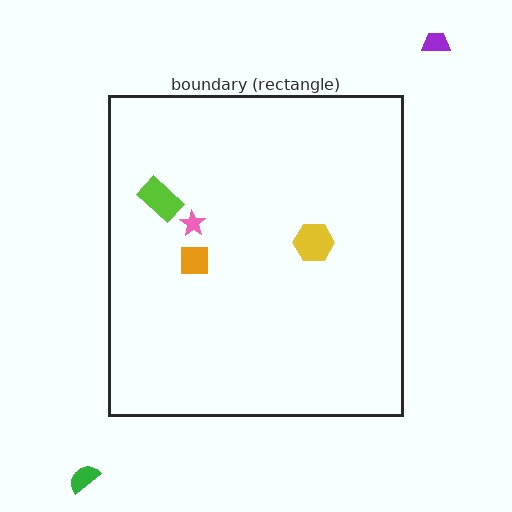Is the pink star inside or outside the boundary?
Inside.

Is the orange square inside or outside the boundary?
Inside.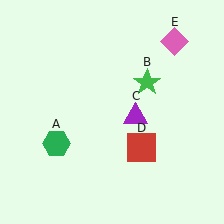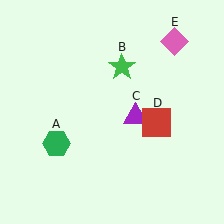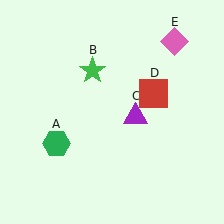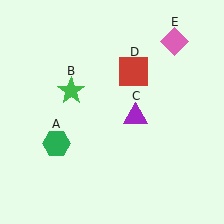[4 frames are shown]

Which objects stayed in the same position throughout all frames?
Green hexagon (object A) and purple triangle (object C) and pink diamond (object E) remained stationary.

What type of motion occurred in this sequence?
The green star (object B), red square (object D) rotated counterclockwise around the center of the scene.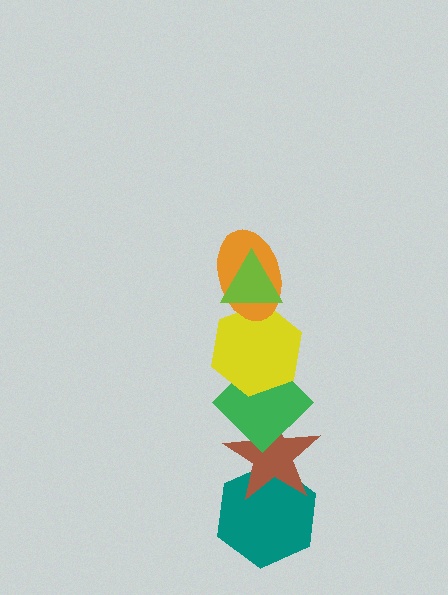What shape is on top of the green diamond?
The yellow hexagon is on top of the green diamond.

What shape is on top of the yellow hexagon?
The orange ellipse is on top of the yellow hexagon.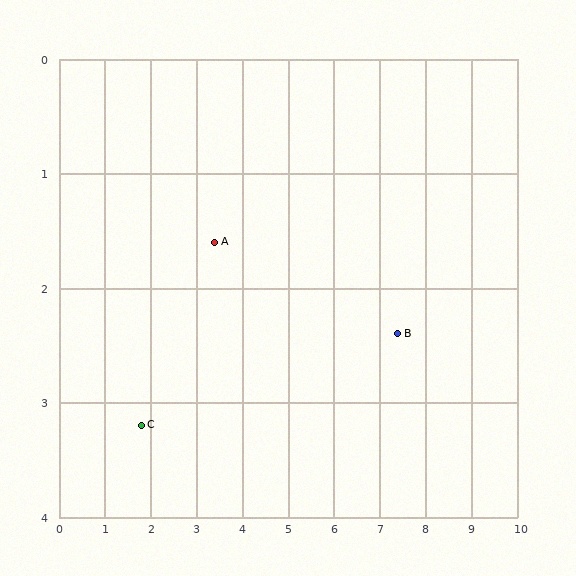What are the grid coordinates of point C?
Point C is at approximately (1.8, 3.2).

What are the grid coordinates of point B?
Point B is at approximately (7.4, 2.4).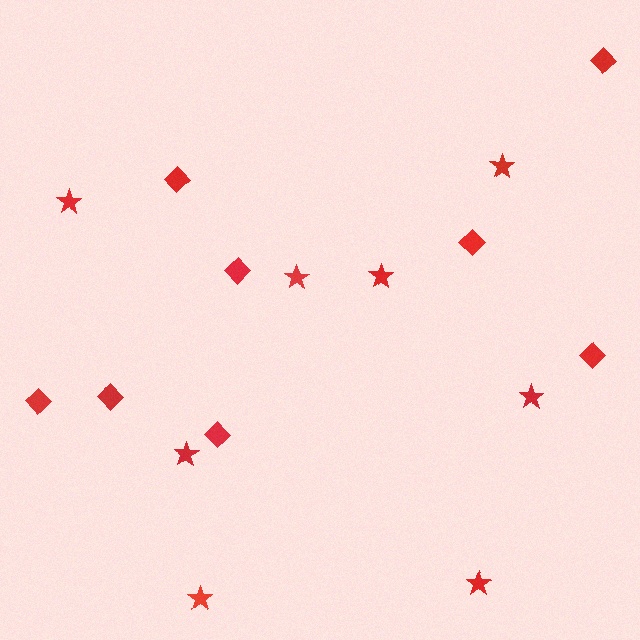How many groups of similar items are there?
There are 2 groups: one group of stars (8) and one group of diamonds (8).